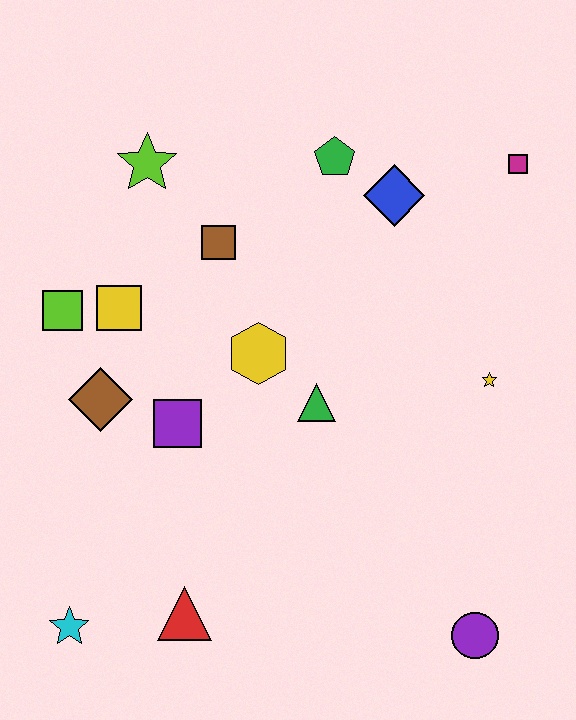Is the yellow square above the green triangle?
Yes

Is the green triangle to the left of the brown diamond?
No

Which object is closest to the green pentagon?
The blue diamond is closest to the green pentagon.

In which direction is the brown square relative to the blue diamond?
The brown square is to the left of the blue diamond.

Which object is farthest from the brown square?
The purple circle is farthest from the brown square.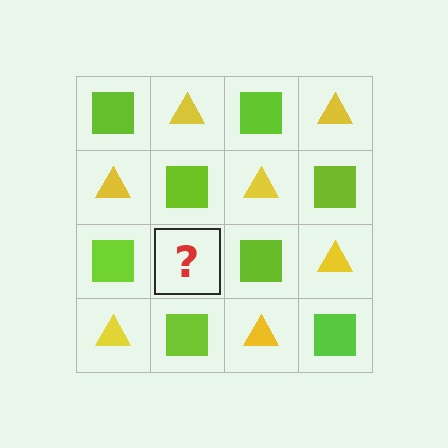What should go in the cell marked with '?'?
The missing cell should contain a yellow triangle.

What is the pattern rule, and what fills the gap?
The rule is that it alternates lime square and yellow triangle in a checkerboard pattern. The gap should be filled with a yellow triangle.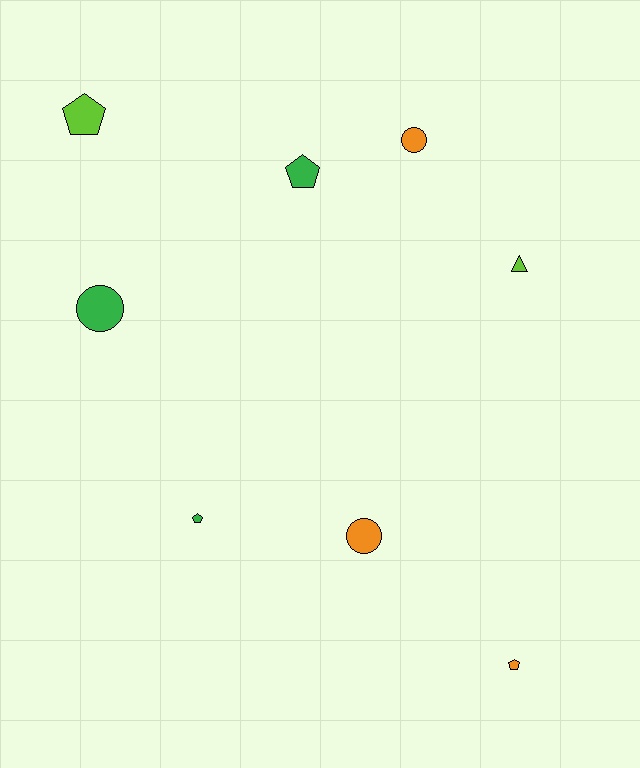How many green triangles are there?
There are no green triangles.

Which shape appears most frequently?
Pentagon, with 4 objects.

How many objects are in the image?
There are 8 objects.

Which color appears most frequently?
Orange, with 3 objects.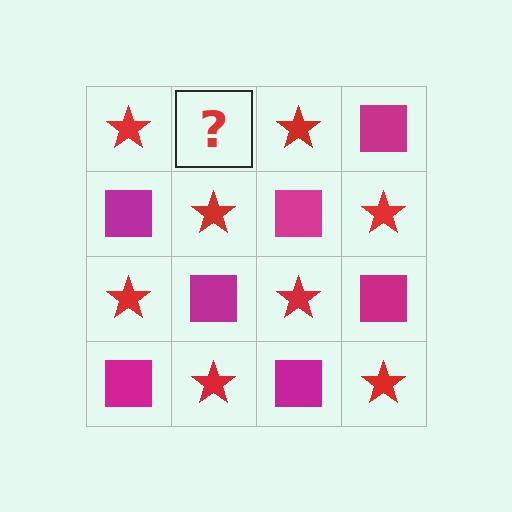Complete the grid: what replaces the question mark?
The question mark should be replaced with a magenta square.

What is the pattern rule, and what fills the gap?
The rule is that it alternates red star and magenta square in a checkerboard pattern. The gap should be filled with a magenta square.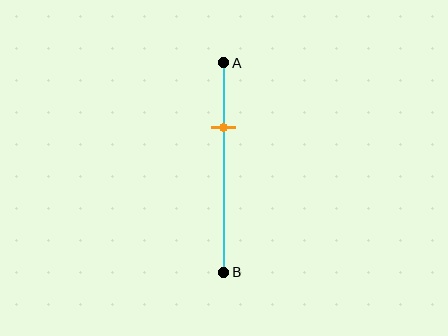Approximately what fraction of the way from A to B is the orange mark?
The orange mark is approximately 30% of the way from A to B.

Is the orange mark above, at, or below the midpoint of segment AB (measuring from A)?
The orange mark is above the midpoint of segment AB.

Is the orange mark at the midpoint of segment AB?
No, the mark is at about 30% from A, not at the 50% midpoint.